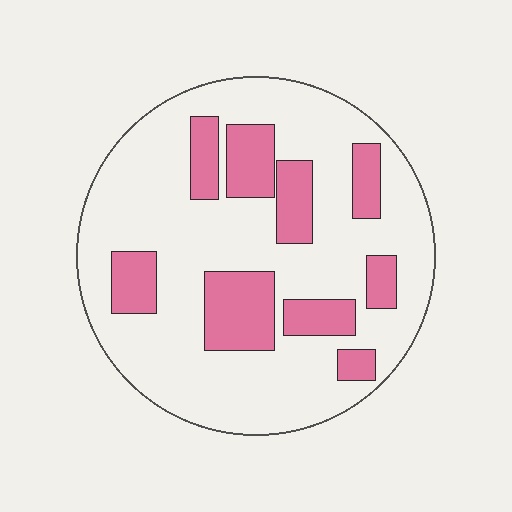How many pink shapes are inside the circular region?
9.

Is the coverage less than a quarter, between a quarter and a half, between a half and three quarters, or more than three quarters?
Between a quarter and a half.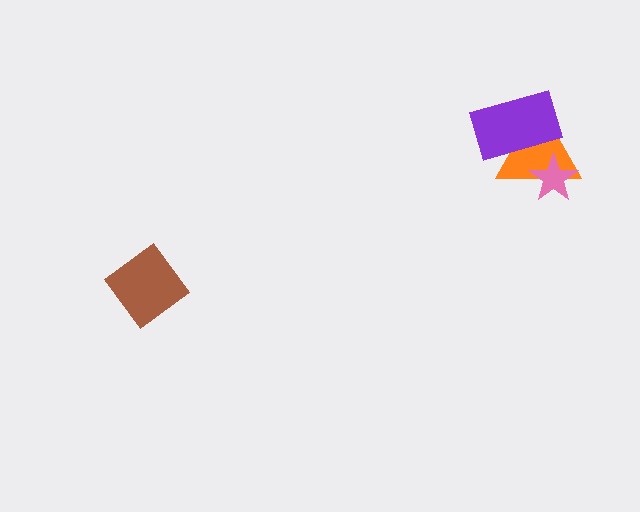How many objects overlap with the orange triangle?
2 objects overlap with the orange triangle.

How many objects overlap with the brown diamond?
0 objects overlap with the brown diamond.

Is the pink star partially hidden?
No, no other shape covers it.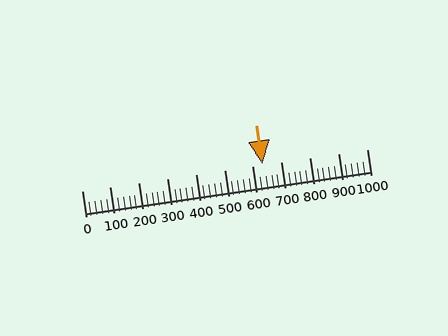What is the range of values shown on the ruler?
The ruler shows values from 0 to 1000.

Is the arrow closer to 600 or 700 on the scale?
The arrow is closer to 600.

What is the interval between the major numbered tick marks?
The major tick marks are spaced 100 units apart.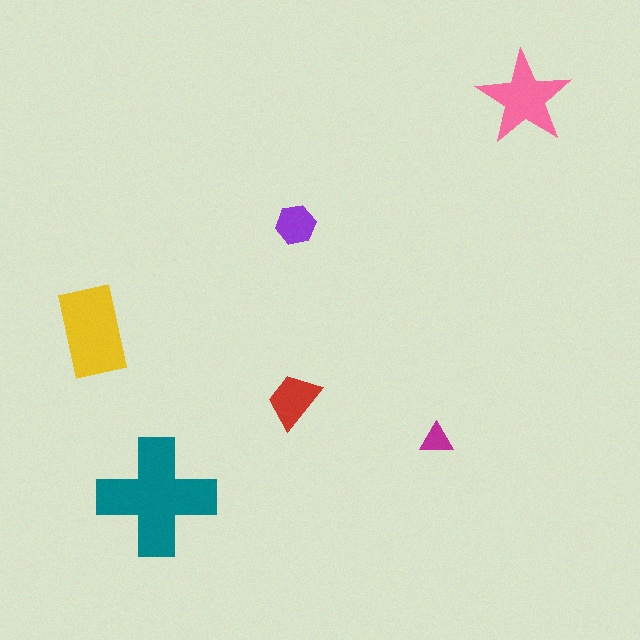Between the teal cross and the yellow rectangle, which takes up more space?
The teal cross.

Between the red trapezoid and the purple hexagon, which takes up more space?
The red trapezoid.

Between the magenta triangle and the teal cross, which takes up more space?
The teal cross.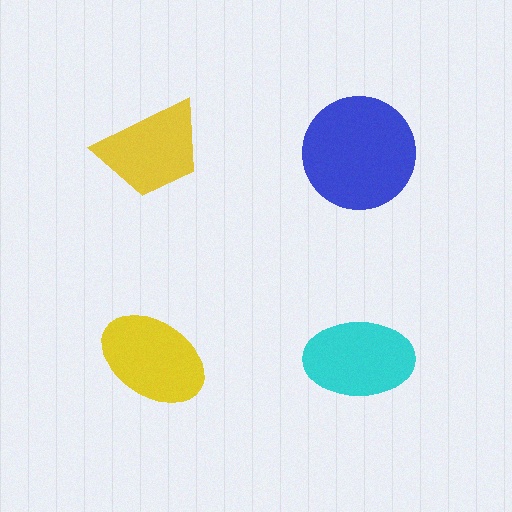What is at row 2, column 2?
A cyan ellipse.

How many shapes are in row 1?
2 shapes.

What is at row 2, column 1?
A yellow ellipse.